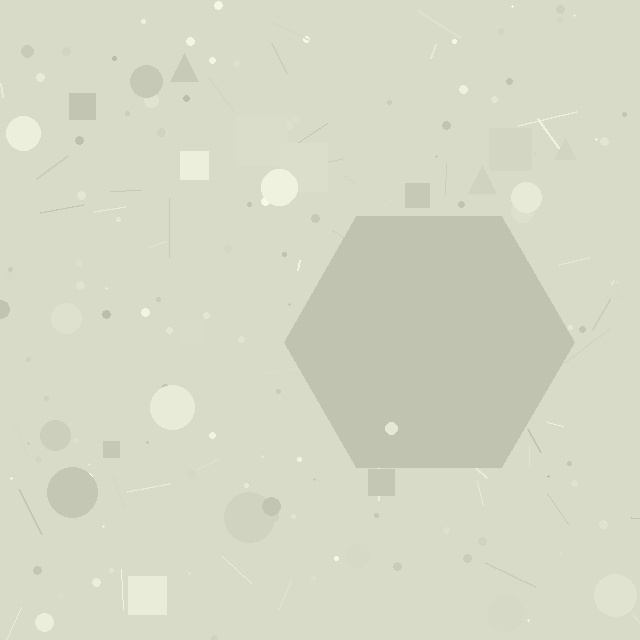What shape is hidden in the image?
A hexagon is hidden in the image.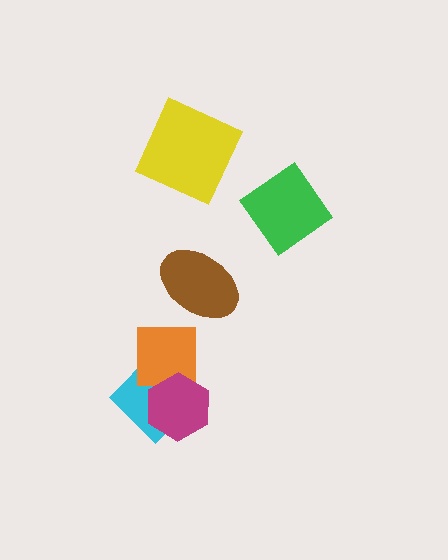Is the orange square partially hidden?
Yes, it is partially covered by another shape.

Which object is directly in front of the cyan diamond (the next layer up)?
The orange square is directly in front of the cyan diamond.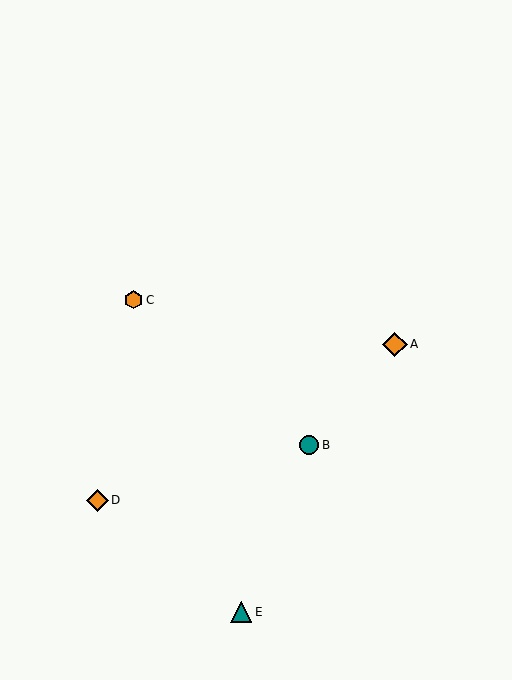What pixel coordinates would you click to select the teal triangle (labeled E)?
Click at (241, 612) to select the teal triangle E.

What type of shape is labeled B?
Shape B is a teal circle.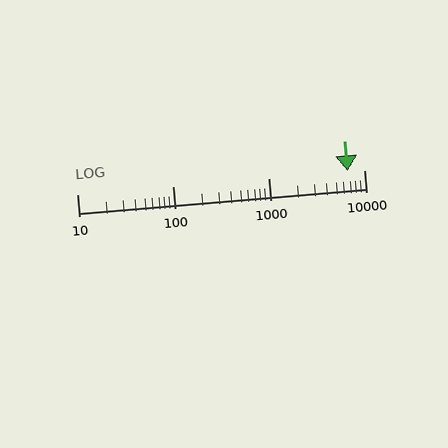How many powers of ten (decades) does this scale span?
The scale spans 3 decades, from 10 to 10000.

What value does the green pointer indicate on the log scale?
The pointer indicates approximately 6800.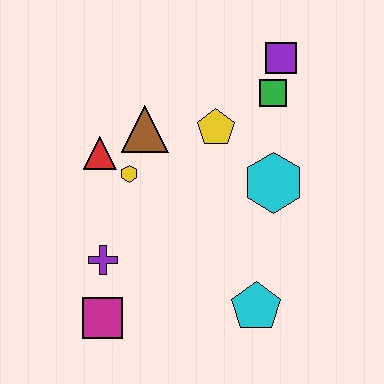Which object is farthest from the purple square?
The magenta square is farthest from the purple square.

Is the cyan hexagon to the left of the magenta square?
No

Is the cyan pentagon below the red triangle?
Yes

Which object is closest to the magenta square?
The purple cross is closest to the magenta square.